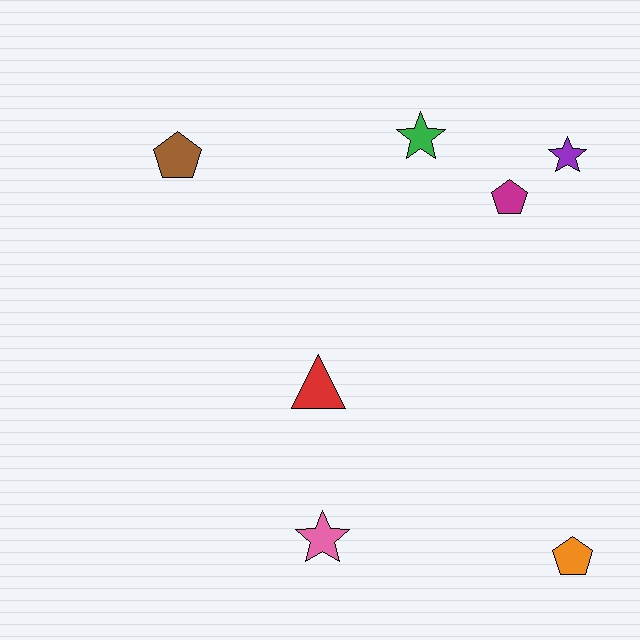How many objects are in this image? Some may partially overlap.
There are 7 objects.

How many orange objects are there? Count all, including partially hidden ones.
There is 1 orange object.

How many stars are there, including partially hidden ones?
There are 3 stars.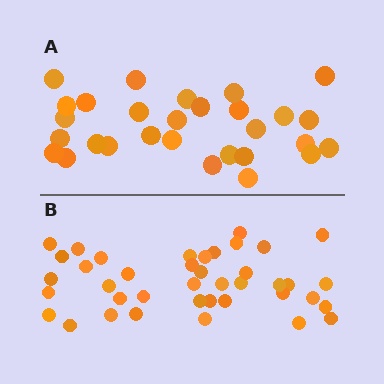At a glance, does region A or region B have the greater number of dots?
Region B (the bottom region) has more dots.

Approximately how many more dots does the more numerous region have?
Region B has roughly 12 or so more dots than region A.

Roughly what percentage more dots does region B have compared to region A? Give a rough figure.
About 40% more.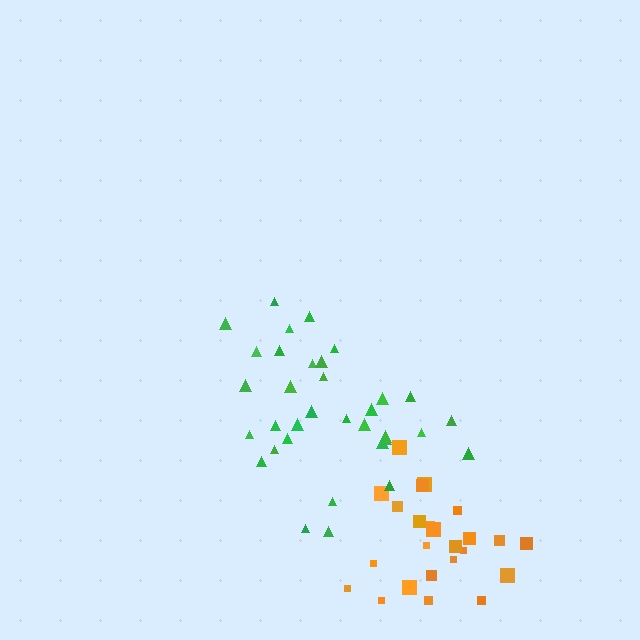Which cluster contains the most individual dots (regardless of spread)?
Green (34).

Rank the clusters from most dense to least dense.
orange, green.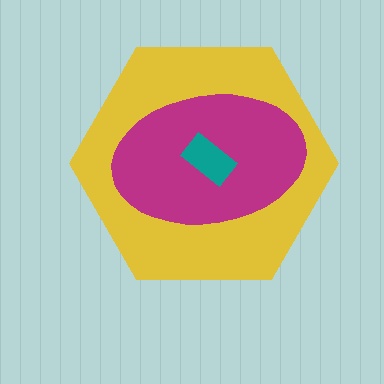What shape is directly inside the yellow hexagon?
The magenta ellipse.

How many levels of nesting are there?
3.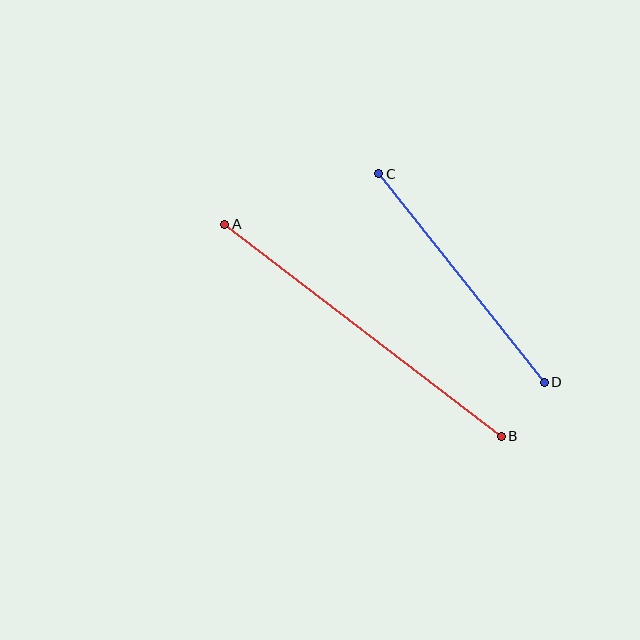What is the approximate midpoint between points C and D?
The midpoint is at approximately (462, 278) pixels.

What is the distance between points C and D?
The distance is approximately 266 pixels.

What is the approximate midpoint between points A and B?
The midpoint is at approximately (363, 330) pixels.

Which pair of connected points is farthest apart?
Points A and B are farthest apart.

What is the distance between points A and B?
The distance is approximately 349 pixels.